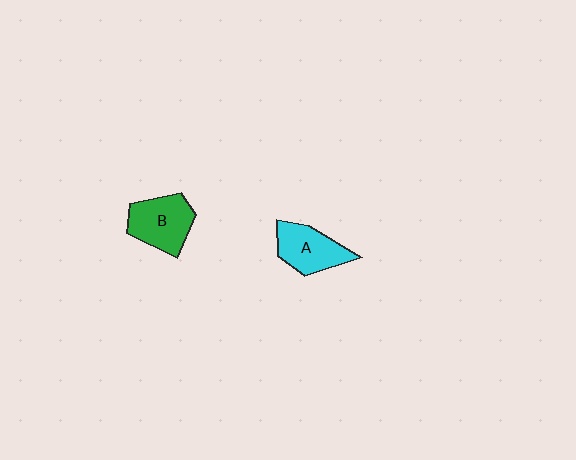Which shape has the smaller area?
Shape A (cyan).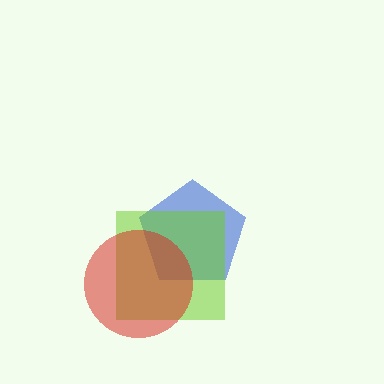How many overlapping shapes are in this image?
There are 3 overlapping shapes in the image.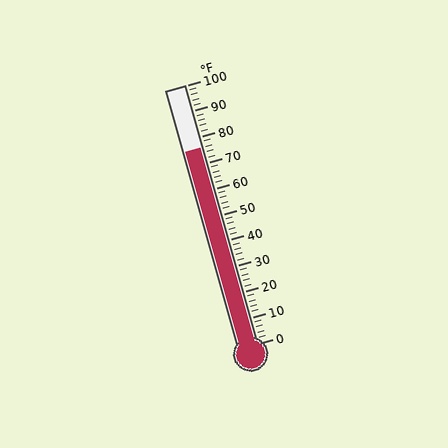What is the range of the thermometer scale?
The thermometer scale ranges from 0°F to 100°F.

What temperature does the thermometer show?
The thermometer shows approximately 76°F.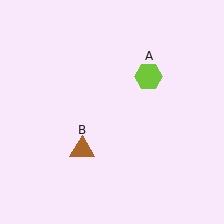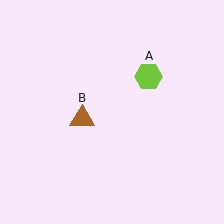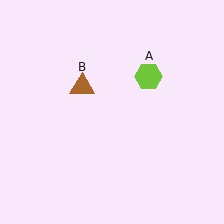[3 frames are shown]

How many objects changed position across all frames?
1 object changed position: brown triangle (object B).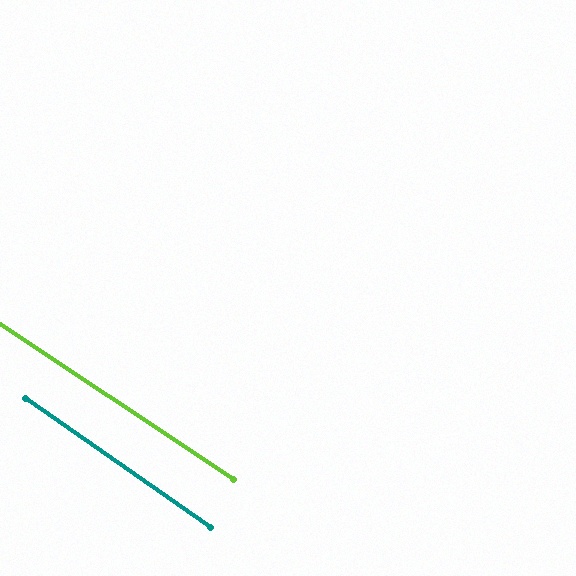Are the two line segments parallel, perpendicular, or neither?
Parallel — their directions differ by only 1.4°.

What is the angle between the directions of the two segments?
Approximately 1 degree.